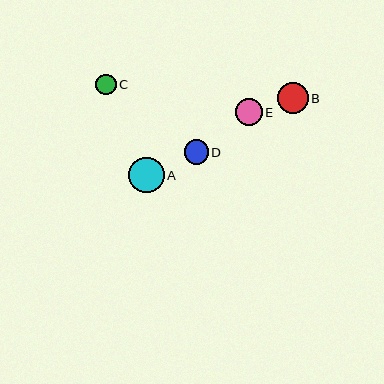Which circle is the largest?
Circle A is the largest with a size of approximately 36 pixels.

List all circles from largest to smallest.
From largest to smallest: A, B, E, D, C.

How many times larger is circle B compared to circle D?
Circle B is approximately 1.3 times the size of circle D.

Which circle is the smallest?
Circle C is the smallest with a size of approximately 20 pixels.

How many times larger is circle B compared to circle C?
Circle B is approximately 1.5 times the size of circle C.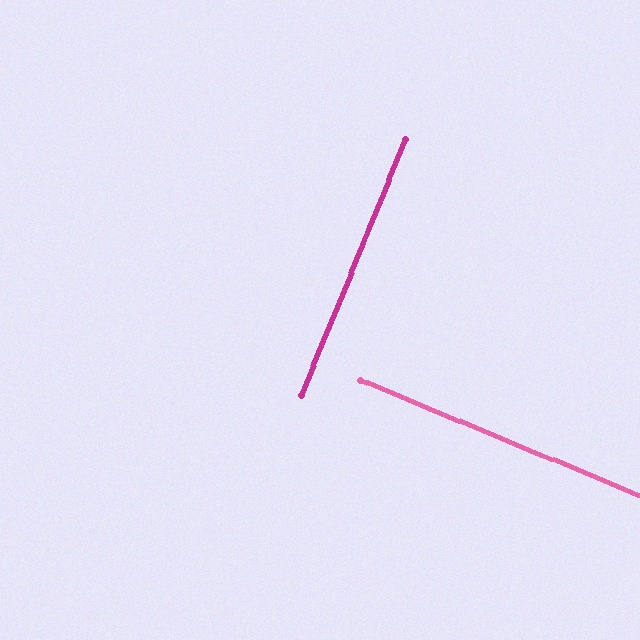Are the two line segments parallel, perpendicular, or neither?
Perpendicular — they meet at approximately 90°.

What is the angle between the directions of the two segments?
Approximately 90 degrees.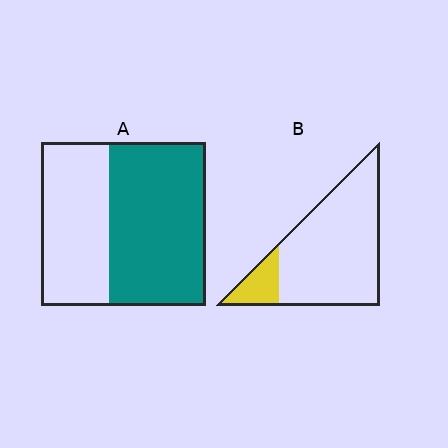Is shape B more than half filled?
No.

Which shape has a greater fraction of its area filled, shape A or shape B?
Shape A.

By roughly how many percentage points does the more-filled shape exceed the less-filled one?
By roughly 45 percentage points (A over B).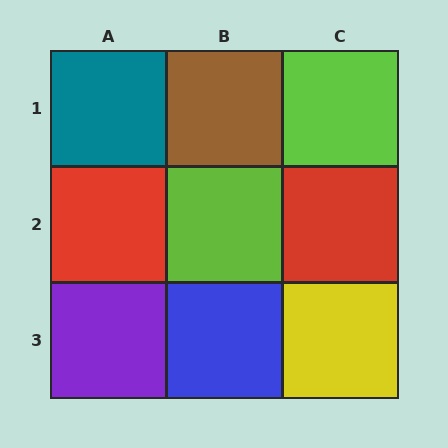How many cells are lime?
2 cells are lime.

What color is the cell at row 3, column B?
Blue.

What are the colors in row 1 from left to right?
Teal, brown, lime.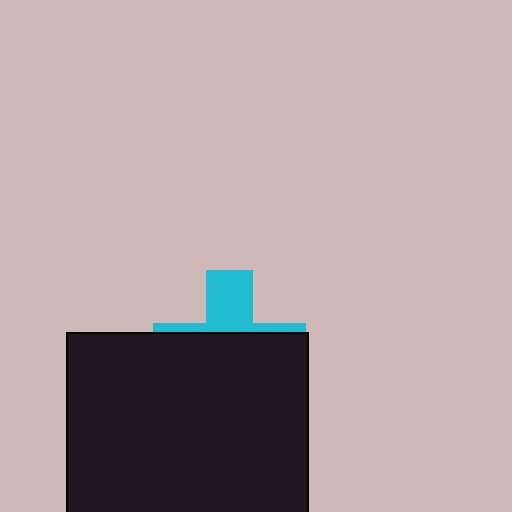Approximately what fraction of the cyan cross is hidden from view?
Roughly 68% of the cyan cross is hidden behind the black square.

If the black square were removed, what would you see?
You would see the complete cyan cross.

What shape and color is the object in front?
The object in front is a black square.